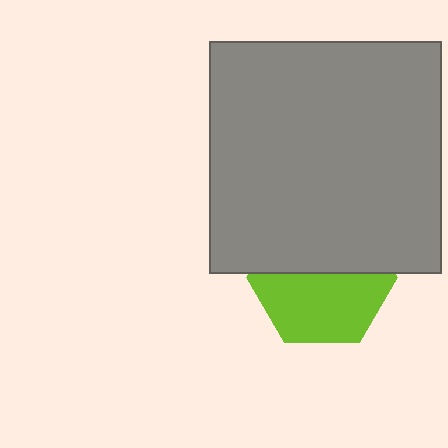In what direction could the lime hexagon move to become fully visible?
The lime hexagon could move down. That would shift it out from behind the gray square entirely.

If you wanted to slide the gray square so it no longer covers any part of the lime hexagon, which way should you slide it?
Slide it up — that is the most direct way to separate the two shapes.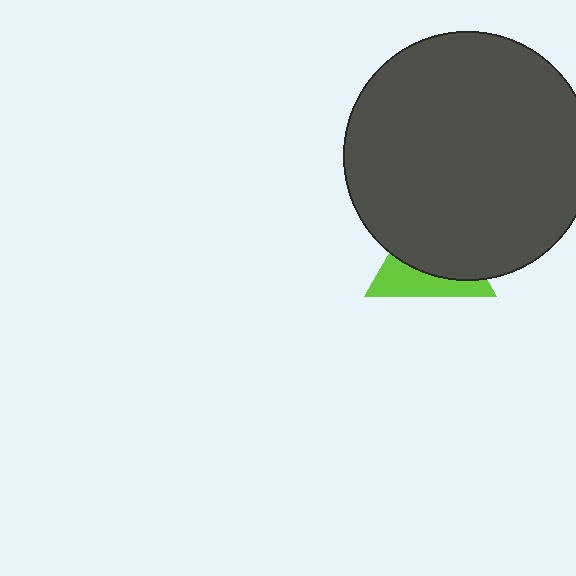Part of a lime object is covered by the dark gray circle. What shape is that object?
It is a triangle.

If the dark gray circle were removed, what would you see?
You would see the complete lime triangle.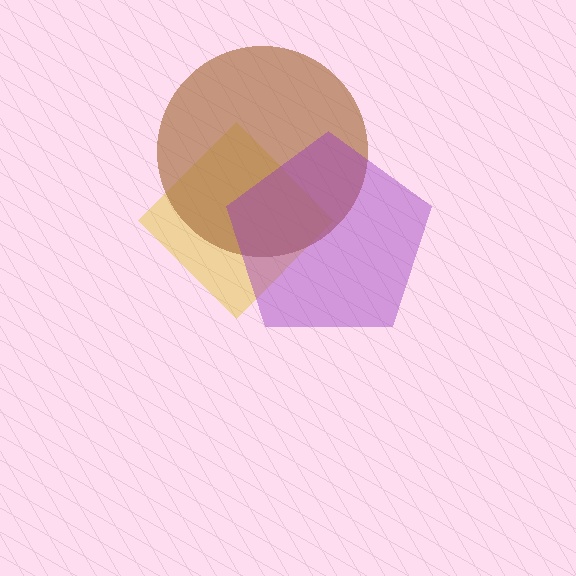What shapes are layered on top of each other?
The layered shapes are: a yellow diamond, a brown circle, a purple pentagon.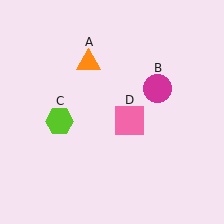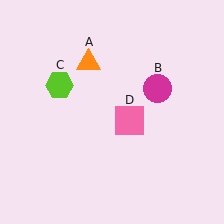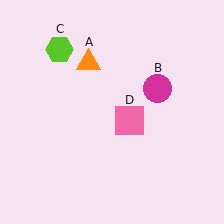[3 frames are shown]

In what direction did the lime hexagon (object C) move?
The lime hexagon (object C) moved up.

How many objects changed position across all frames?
1 object changed position: lime hexagon (object C).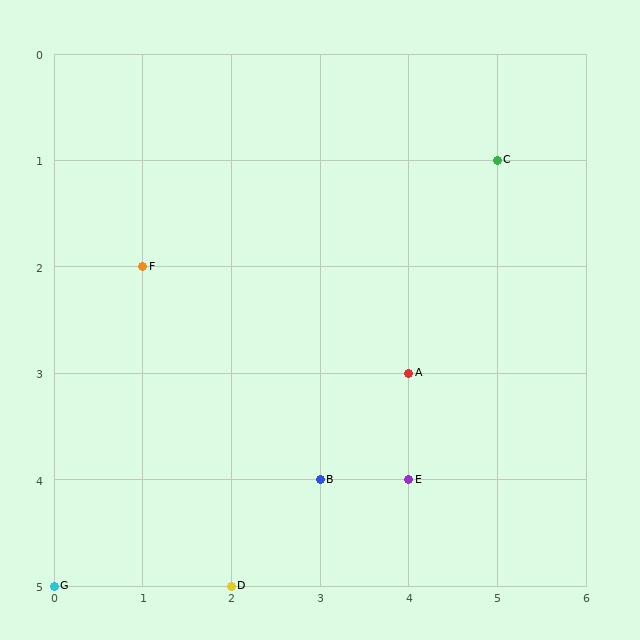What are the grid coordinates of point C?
Point C is at grid coordinates (5, 1).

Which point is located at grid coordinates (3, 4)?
Point B is at (3, 4).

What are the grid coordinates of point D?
Point D is at grid coordinates (2, 5).